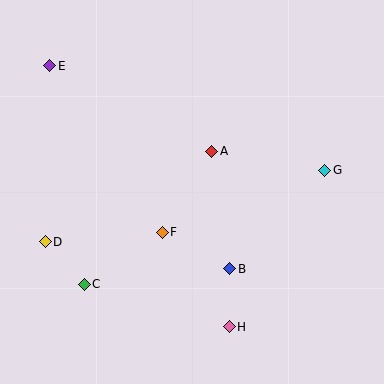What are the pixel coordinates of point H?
Point H is at (229, 327).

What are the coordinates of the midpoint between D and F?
The midpoint between D and F is at (104, 237).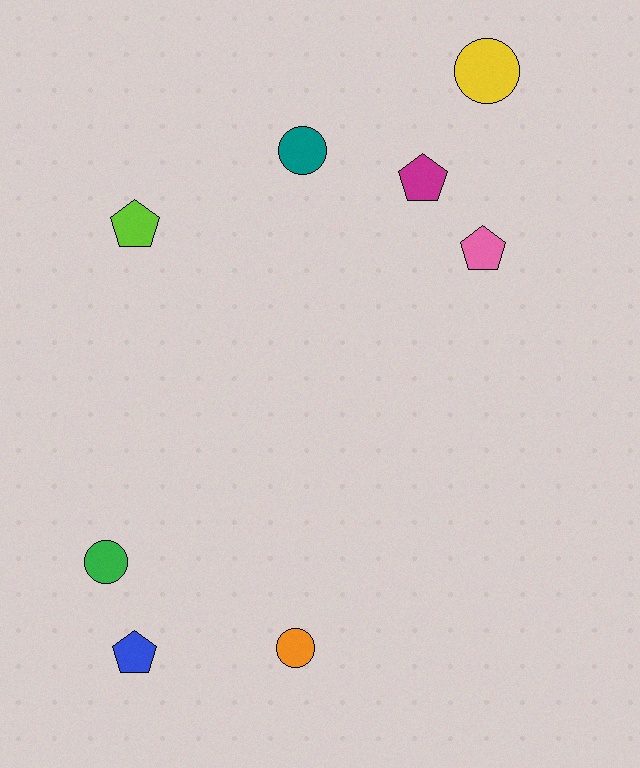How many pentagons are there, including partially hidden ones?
There are 4 pentagons.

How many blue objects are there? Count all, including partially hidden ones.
There is 1 blue object.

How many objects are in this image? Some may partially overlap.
There are 8 objects.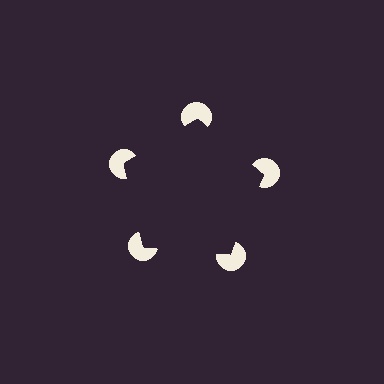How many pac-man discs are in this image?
There are 5 — one at each vertex of the illusory pentagon.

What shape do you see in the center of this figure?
An illusory pentagon — its edges are inferred from the aligned wedge cuts in the pac-man discs, not physically drawn.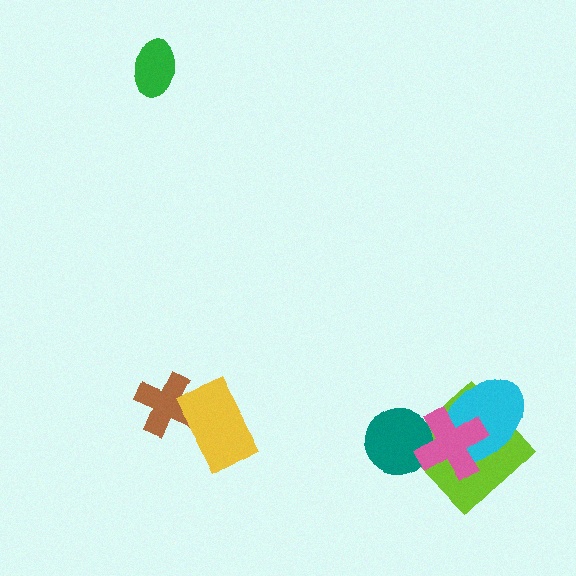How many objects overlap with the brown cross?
1 object overlaps with the brown cross.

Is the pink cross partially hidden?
No, no other shape covers it.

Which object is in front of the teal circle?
The pink cross is in front of the teal circle.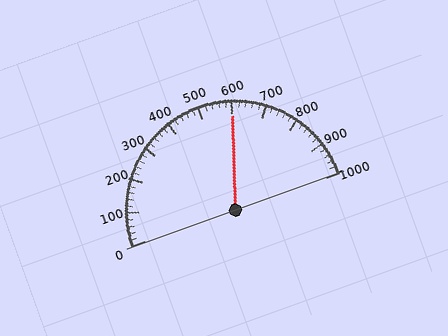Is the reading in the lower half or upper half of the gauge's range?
The reading is in the upper half of the range (0 to 1000).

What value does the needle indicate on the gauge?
The needle indicates approximately 600.